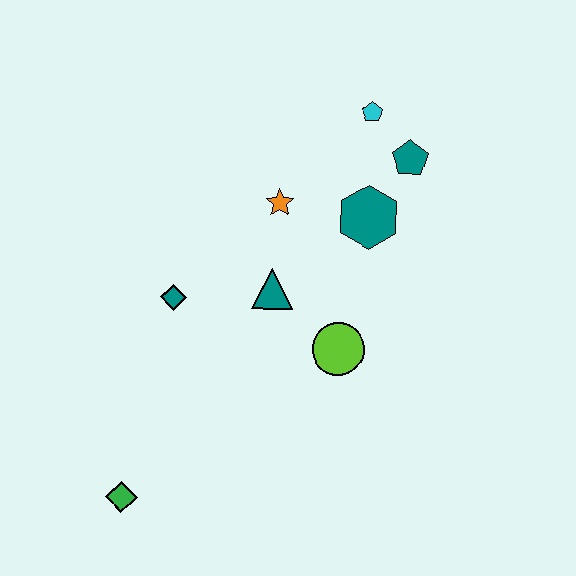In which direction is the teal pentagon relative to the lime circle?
The teal pentagon is above the lime circle.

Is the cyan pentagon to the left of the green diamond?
No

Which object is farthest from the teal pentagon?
The green diamond is farthest from the teal pentagon.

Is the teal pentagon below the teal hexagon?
No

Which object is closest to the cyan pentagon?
The teal pentagon is closest to the cyan pentagon.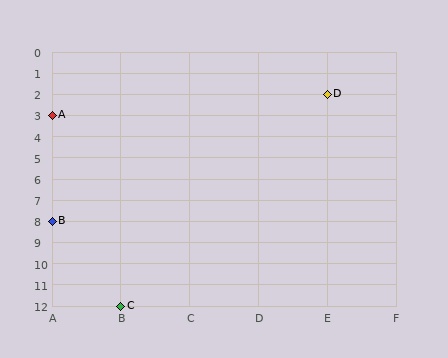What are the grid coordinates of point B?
Point B is at grid coordinates (A, 8).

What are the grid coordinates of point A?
Point A is at grid coordinates (A, 3).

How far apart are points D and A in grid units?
Points D and A are 4 columns and 1 row apart (about 4.1 grid units diagonally).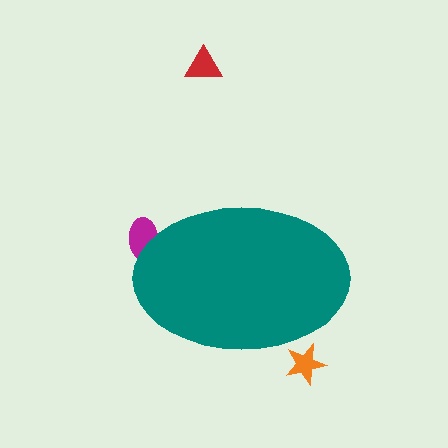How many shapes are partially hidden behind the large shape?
2 shapes are partially hidden.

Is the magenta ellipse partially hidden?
Yes, the magenta ellipse is partially hidden behind the teal ellipse.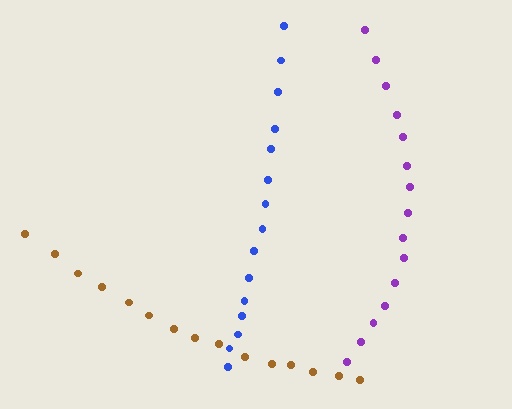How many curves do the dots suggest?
There are 3 distinct paths.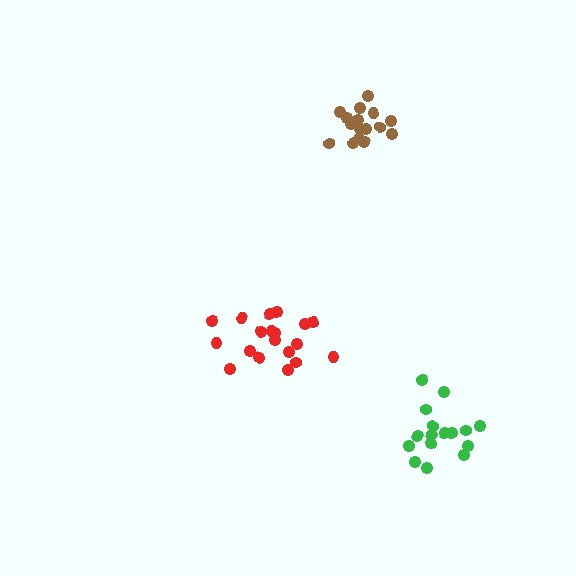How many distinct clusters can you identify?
There are 3 distinct clusters.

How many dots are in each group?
Group 1: 19 dots, Group 2: 16 dots, Group 3: 16 dots (51 total).